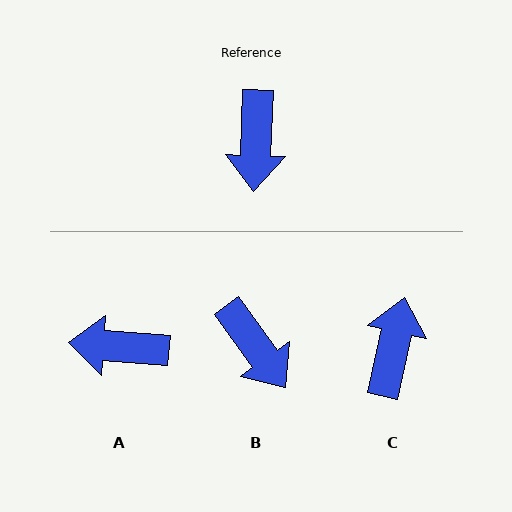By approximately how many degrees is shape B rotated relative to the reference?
Approximately 38 degrees counter-clockwise.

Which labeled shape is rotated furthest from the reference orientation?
C, about 170 degrees away.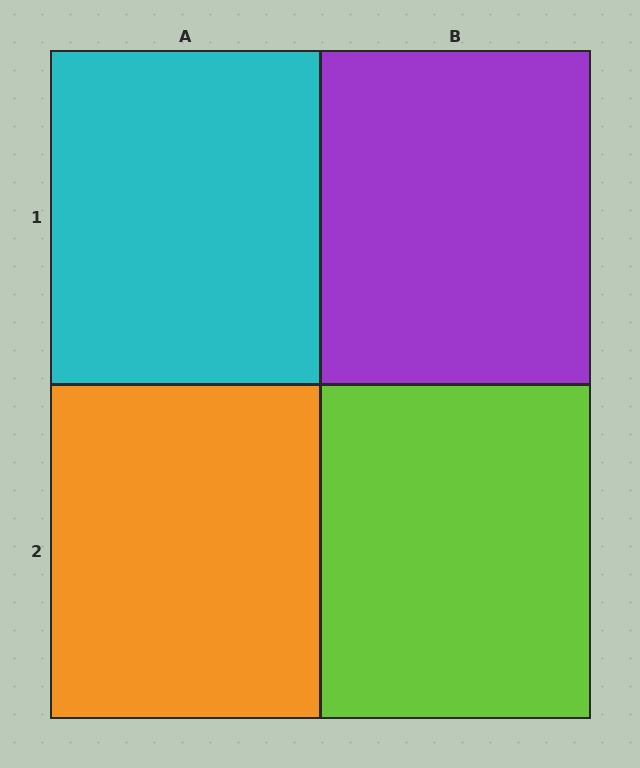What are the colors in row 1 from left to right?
Cyan, purple.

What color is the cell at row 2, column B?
Lime.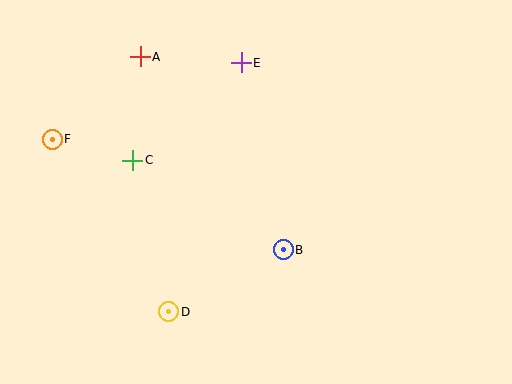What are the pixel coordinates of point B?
Point B is at (283, 250).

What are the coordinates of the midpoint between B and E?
The midpoint between B and E is at (262, 156).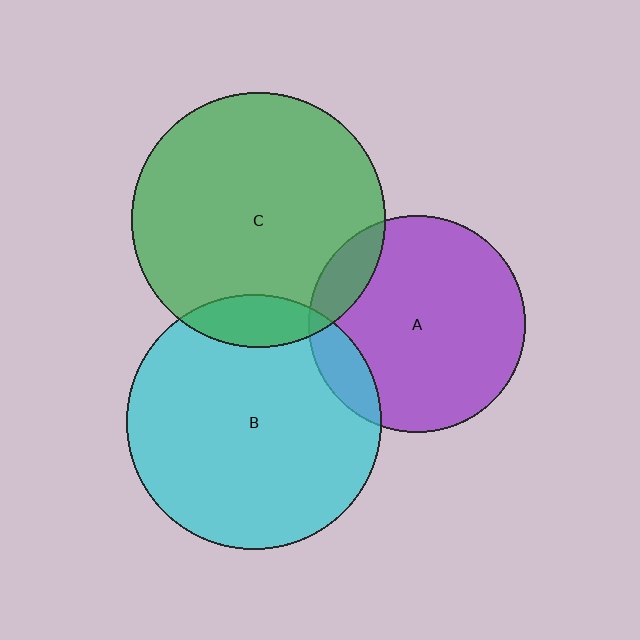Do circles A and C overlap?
Yes.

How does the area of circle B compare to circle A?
Approximately 1.4 times.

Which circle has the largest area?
Circle B (cyan).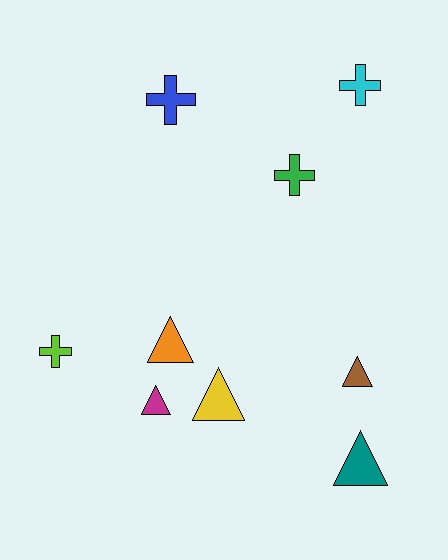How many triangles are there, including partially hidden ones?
There are 5 triangles.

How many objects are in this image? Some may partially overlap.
There are 9 objects.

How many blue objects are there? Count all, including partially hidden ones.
There is 1 blue object.